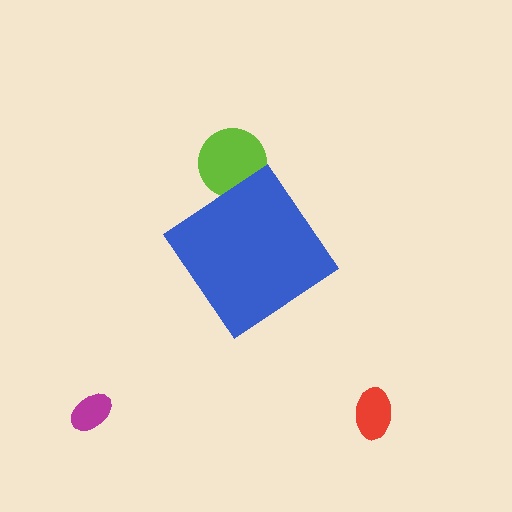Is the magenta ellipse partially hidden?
No, the magenta ellipse is fully visible.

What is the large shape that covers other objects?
A blue diamond.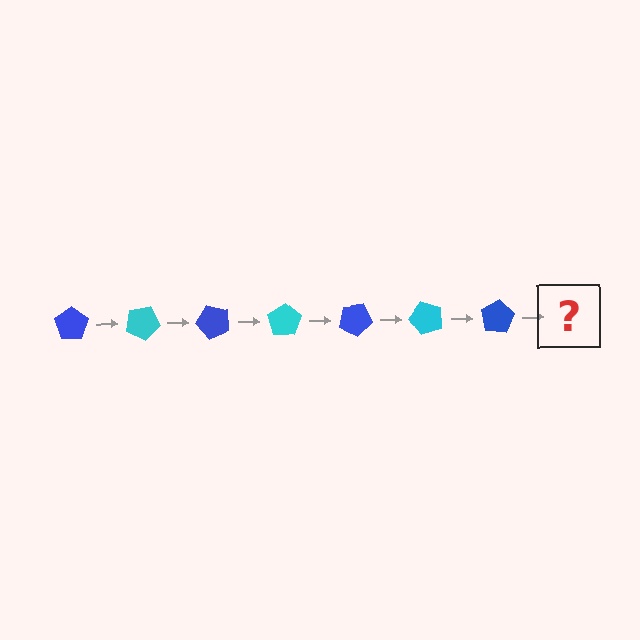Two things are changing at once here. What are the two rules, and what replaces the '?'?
The two rules are that it rotates 25 degrees each step and the color cycles through blue and cyan. The '?' should be a cyan pentagon, rotated 175 degrees from the start.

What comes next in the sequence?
The next element should be a cyan pentagon, rotated 175 degrees from the start.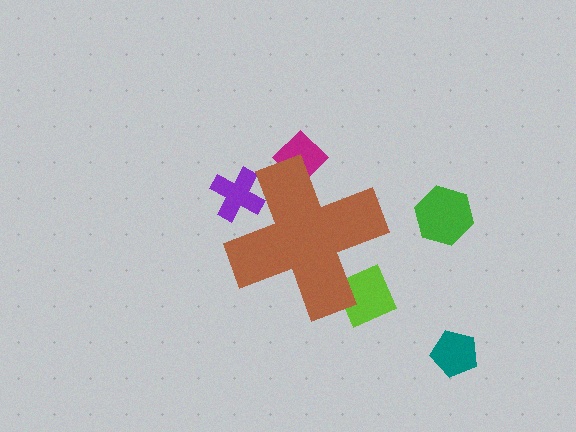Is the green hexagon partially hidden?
No, the green hexagon is fully visible.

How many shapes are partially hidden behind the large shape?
3 shapes are partially hidden.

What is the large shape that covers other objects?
A brown cross.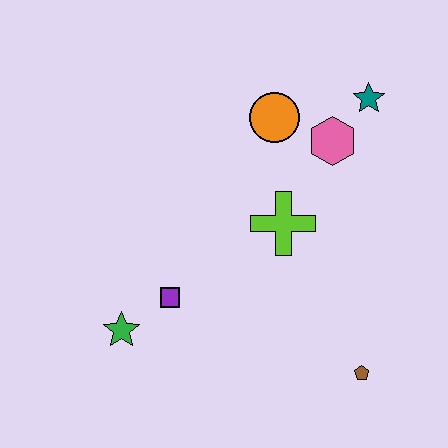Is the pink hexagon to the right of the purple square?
Yes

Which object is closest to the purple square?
The green star is closest to the purple square.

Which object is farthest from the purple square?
The teal star is farthest from the purple square.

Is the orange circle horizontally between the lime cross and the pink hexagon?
No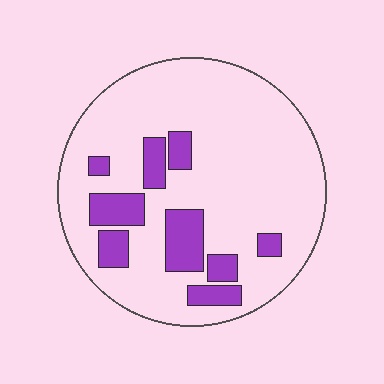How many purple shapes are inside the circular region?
9.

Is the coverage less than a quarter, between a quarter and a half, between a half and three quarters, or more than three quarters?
Less than a quarter.